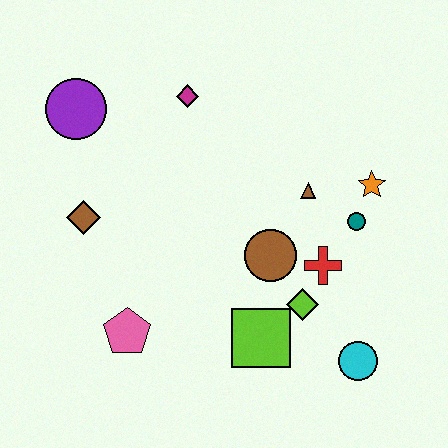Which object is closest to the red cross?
The lime diamond is closest to the red cross.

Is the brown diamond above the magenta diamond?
No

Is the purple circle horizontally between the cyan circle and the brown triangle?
No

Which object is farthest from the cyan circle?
The purple circle is farthest from the cyan circle.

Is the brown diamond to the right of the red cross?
No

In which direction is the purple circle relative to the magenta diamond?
The purple circle is to the left of the magenta diamond.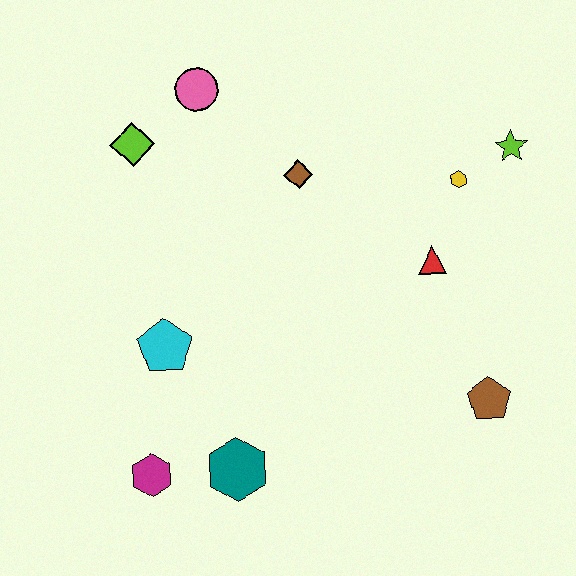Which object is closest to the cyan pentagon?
The magenta hexagon is closest to the cyan pentagon.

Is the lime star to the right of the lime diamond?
Yes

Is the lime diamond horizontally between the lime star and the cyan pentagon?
No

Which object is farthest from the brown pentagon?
The lime diamond is farthest from the brown pentagon.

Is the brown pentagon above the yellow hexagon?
No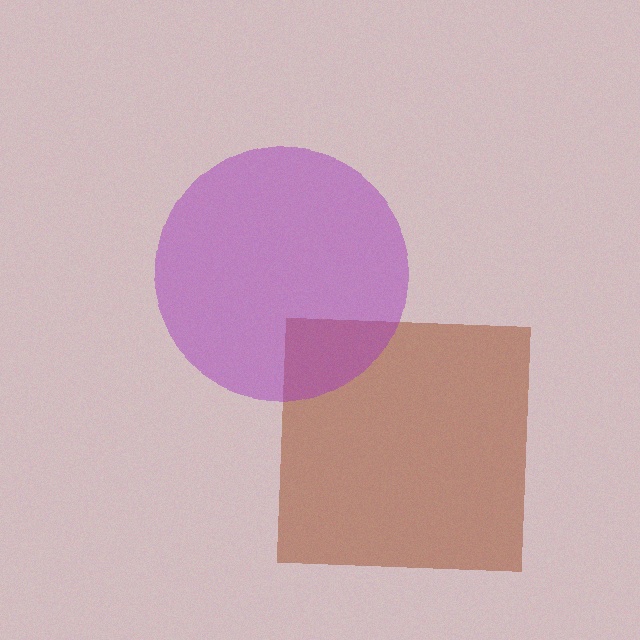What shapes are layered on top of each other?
The layered shapes are: a brown square, a purple circle.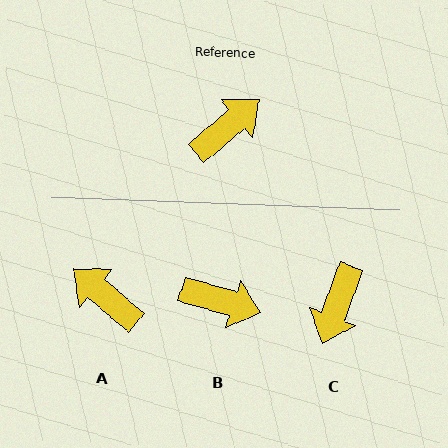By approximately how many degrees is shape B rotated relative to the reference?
Approximately 57 degrees clockwise.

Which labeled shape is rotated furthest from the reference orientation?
C, about 151 degrees away.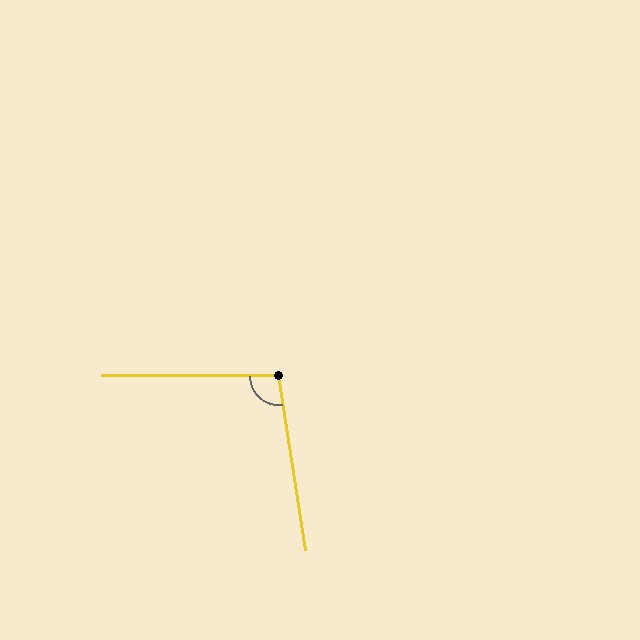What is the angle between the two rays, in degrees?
Approximately 99 degrees.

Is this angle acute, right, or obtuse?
It is obtuse.